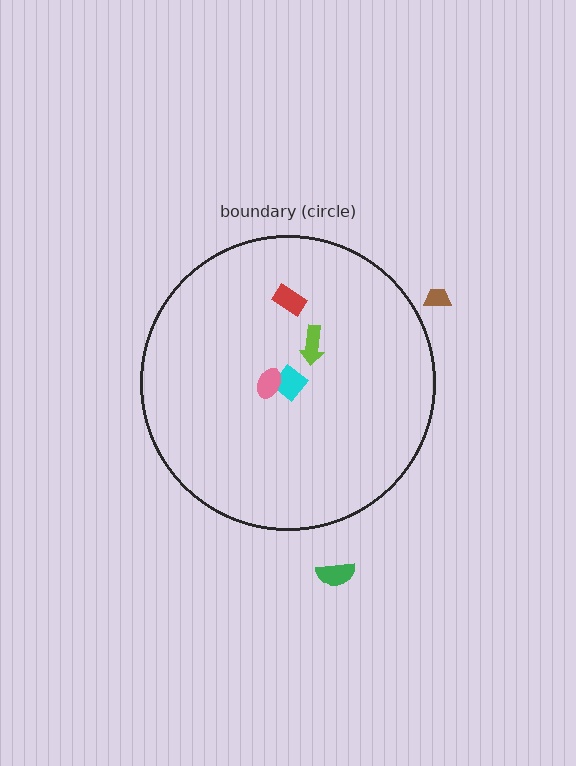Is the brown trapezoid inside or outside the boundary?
Outside.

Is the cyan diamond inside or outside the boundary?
Inside.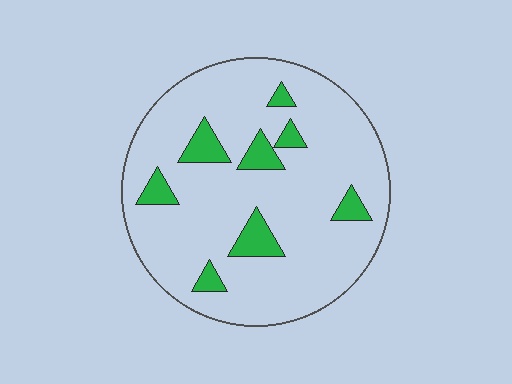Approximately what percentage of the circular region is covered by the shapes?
Approximately 15%.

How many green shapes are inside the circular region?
8.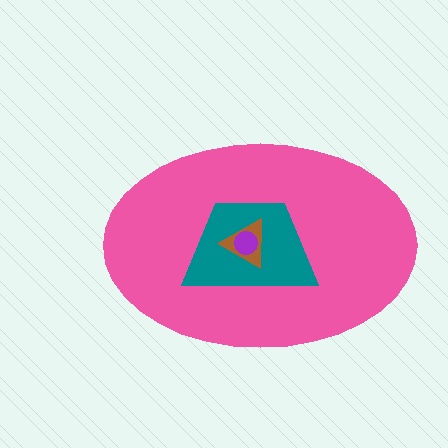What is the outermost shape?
The pink ellipse.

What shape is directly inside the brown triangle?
The purple circle.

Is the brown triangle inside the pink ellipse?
Yes.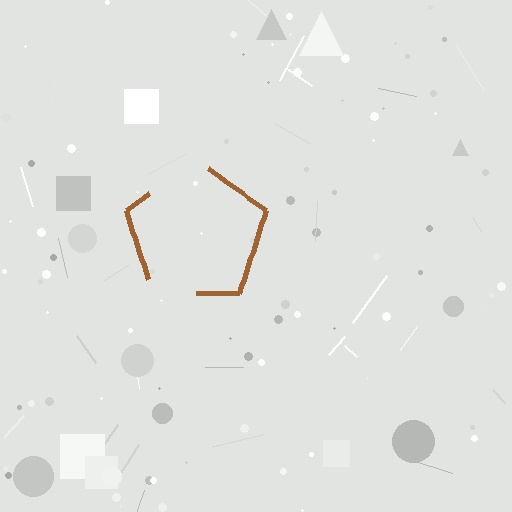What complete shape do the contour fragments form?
The contour fragments form a pentagon.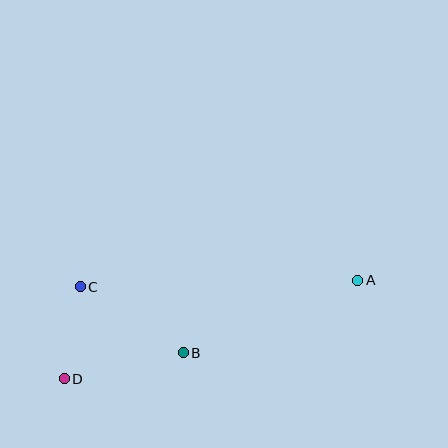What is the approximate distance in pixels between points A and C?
The distance between A and C is approximately 278 pixels.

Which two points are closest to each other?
Points C and D are closest to each other.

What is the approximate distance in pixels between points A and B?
The distance between A and B is approximately 189 pixels.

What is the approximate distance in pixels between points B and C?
The distance between B and C is approximately 122 pixels.